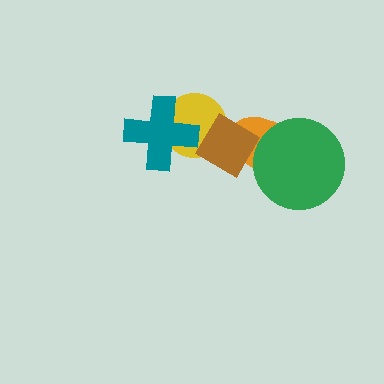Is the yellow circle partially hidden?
Yes, it is partially covered by another shape.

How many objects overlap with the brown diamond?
2 objects overlap with the brown diamond.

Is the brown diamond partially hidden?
No, no other shape covers it.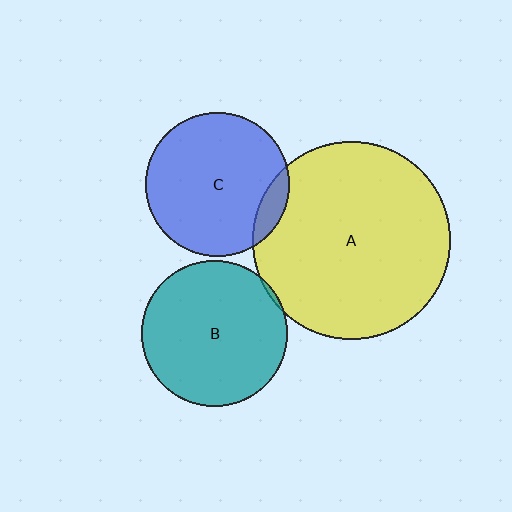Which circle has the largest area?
Circle A (yellow).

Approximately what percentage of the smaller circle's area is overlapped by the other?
Approximately 10%.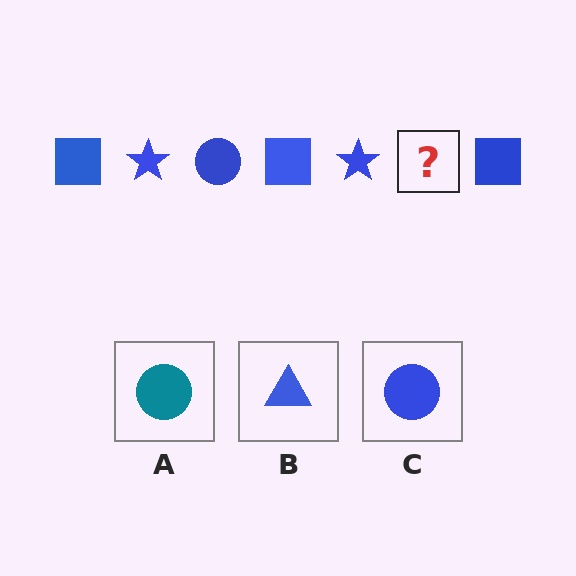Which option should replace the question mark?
Option C.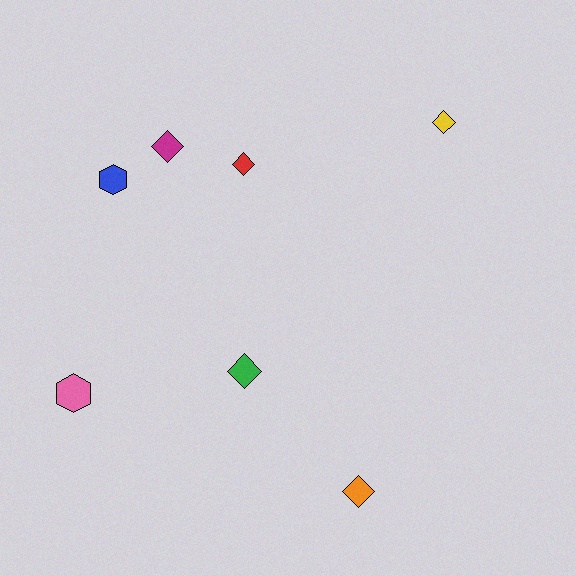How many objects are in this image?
There are 7 objects.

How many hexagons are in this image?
There are 2 hexagons.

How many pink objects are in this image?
There is 1 pink object.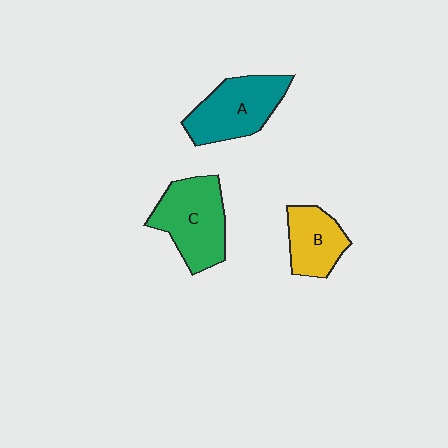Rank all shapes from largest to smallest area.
From largest to smallest: C (green), A (teal), B (yellow).